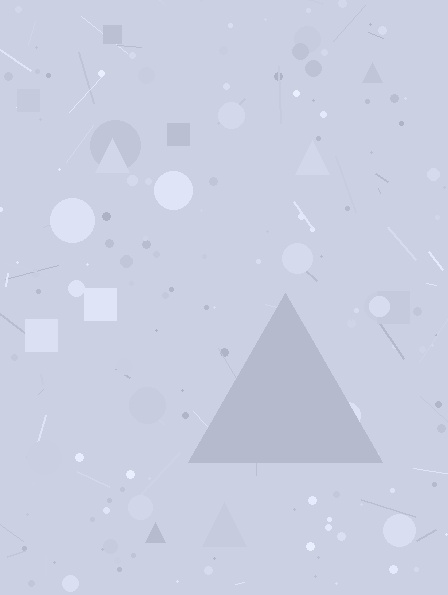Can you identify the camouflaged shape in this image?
The camouflaged shape is a triangle.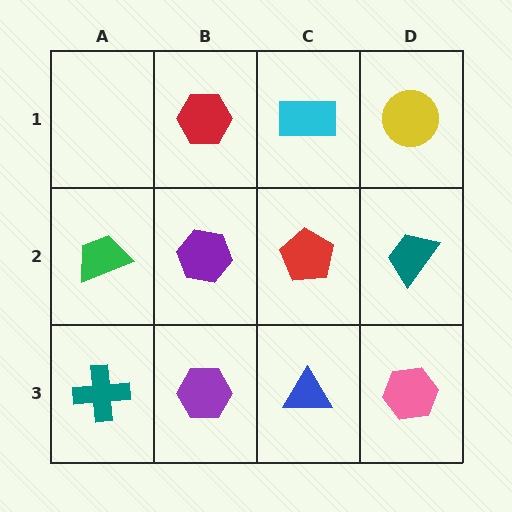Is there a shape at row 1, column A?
No, that cell is empty.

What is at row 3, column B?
A purple hexagon.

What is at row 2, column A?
A green trapezoid.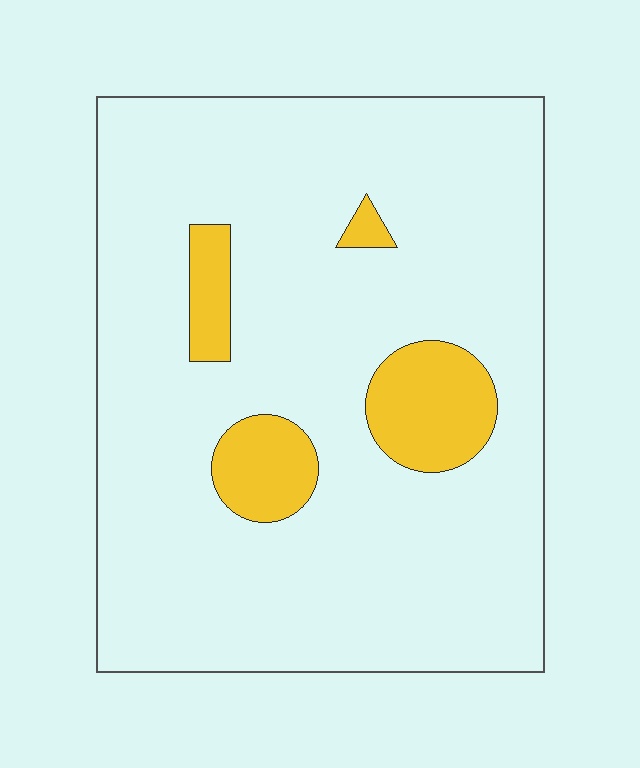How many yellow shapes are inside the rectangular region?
4.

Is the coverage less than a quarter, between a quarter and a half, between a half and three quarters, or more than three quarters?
Less than a quarter.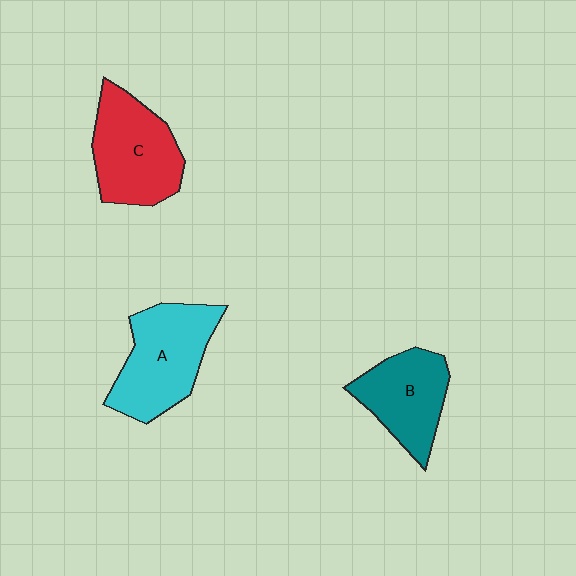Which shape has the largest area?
Shape A (cyan).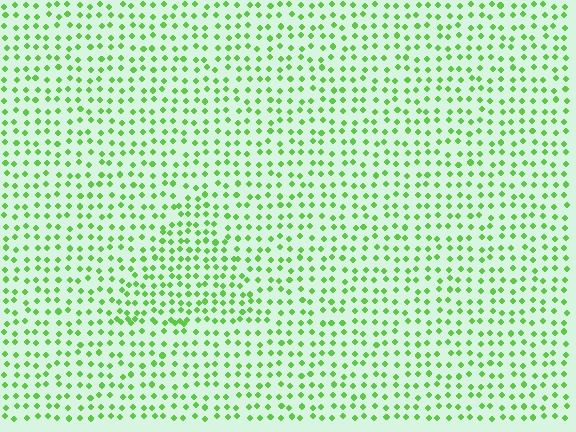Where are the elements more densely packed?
The elements are more densely packed inside the triangle boundary.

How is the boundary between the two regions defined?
The boundary is defined by a change in element density (approximately 1.5x ratio). All elements are the same color, size, and shape.